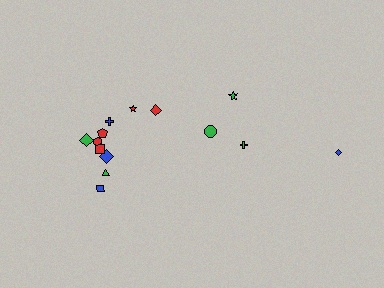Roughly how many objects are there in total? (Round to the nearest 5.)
Roughly 15 objects in total.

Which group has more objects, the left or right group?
The left group.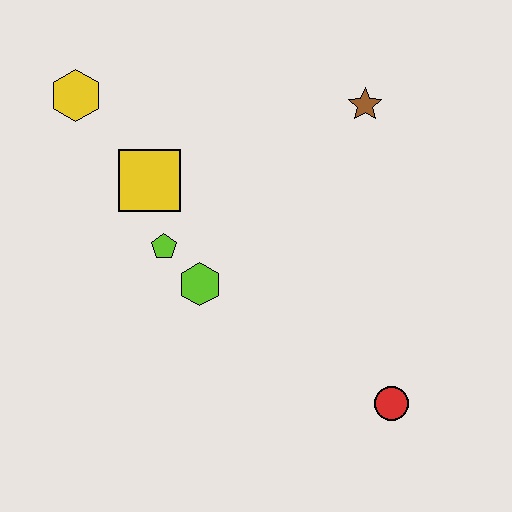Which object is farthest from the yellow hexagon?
The red circle is farthest from the yellow hexagon.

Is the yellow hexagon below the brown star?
No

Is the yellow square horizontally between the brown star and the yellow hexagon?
Yes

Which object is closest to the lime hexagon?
The lime pentagon is closest to the lime hexagon.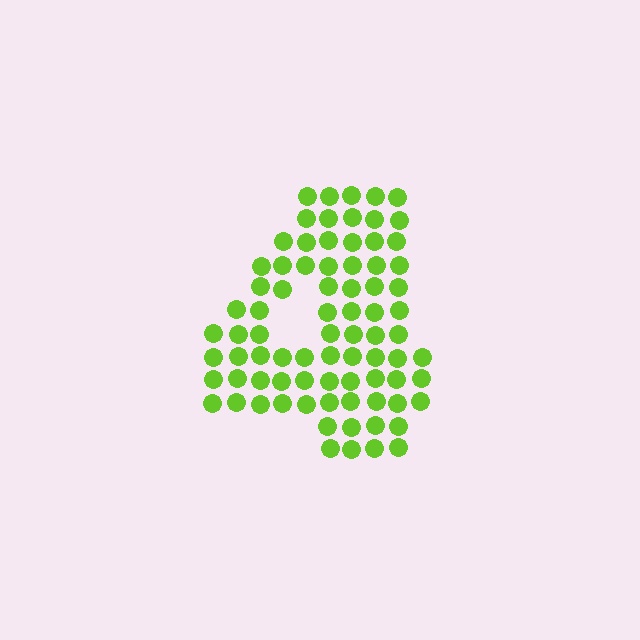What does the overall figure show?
The overall figure shows the digit 4.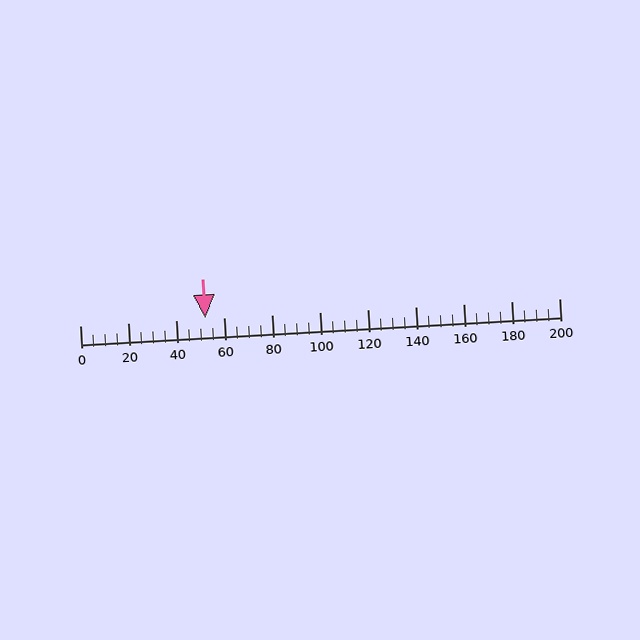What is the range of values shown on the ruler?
The ruler shows values from 0 to 200.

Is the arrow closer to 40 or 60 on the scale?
The arrow is closer to 60.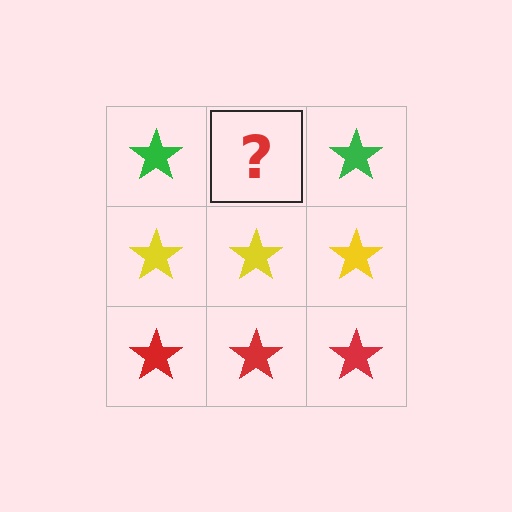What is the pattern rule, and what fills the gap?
The rule is that each row has a consistent color. The gap should be filled with a green star.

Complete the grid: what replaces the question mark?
The question mark should be replaced with a green star.